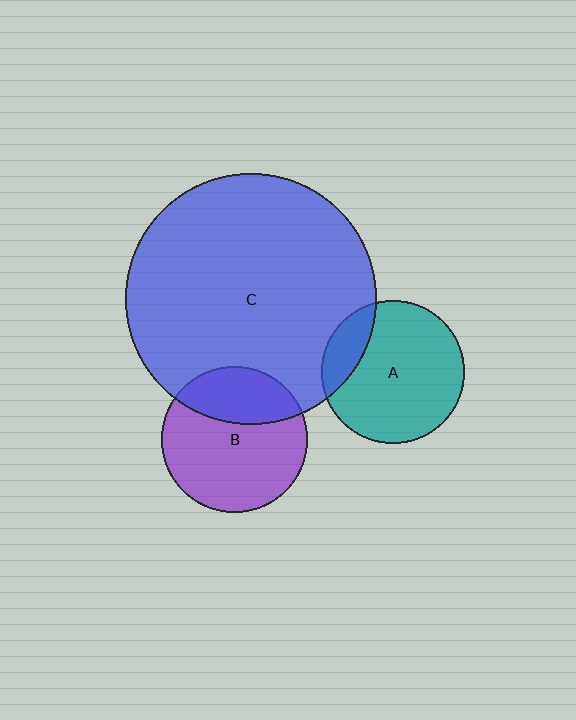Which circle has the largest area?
Circle C (blue).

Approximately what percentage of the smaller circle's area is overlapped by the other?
Approximately 20%.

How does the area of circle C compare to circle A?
Approximately 3.1 times.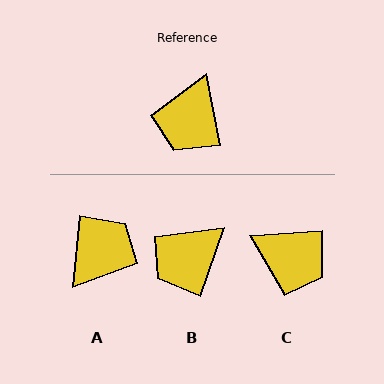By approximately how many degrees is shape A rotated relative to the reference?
Approximately 163 degrees counter-clockwise.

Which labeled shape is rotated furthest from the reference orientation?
A, about 163 degrees away.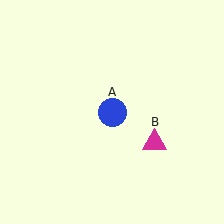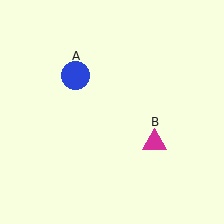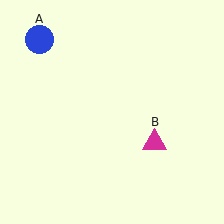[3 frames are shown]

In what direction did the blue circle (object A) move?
The blue circle (object A) moved up and to the left.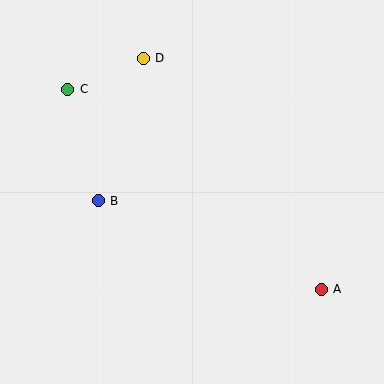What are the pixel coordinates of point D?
Point D is at (143, 58).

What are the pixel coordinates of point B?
Point B is at (98, 201).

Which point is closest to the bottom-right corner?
Point A is closest to the bottom-right corner.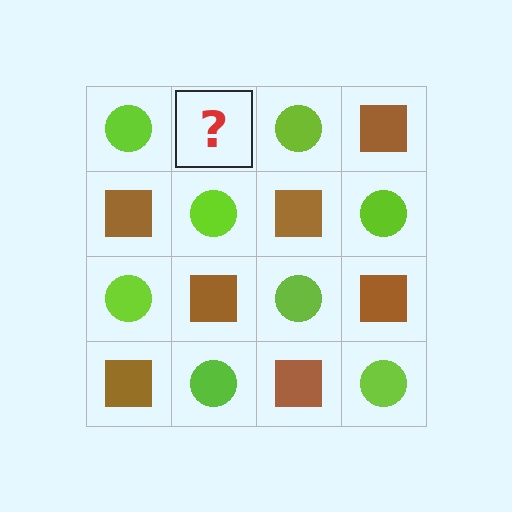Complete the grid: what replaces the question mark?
The question mark should be replaced with a brown square.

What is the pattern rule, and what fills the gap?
The rule is that it alternates lime circle and brown square in a checkerboard pattern. The gap should be filled with a brown square.